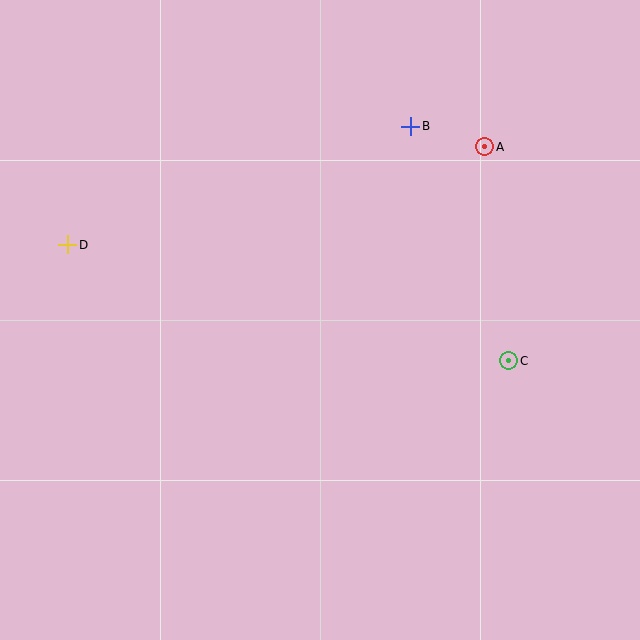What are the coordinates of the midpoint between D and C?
The midpoint between D and C is at (288, 303).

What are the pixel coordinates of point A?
Point A is at (485, 147).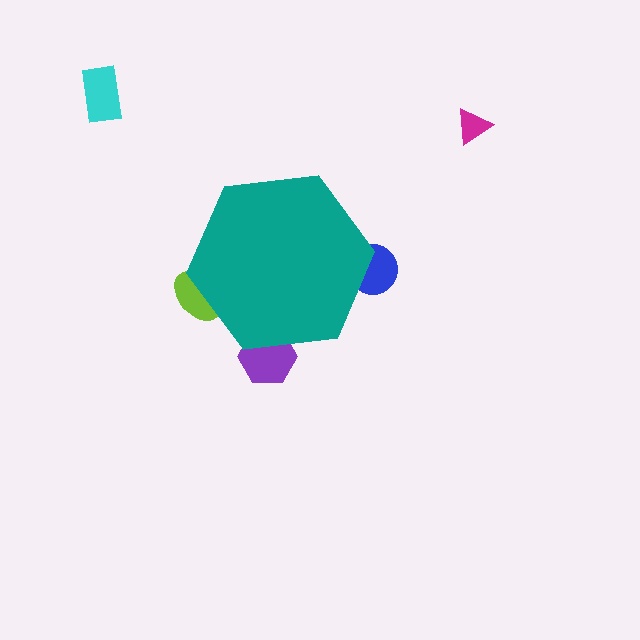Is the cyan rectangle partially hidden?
No, the cyan rectangle is fully visible.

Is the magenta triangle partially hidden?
No, the magenta triangle is fully visible.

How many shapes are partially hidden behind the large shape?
3 shapes are partially hidden.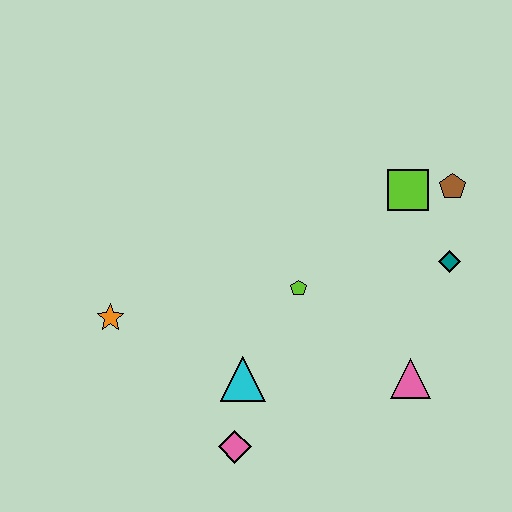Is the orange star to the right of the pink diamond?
No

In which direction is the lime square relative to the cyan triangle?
The lime square is above the cyan triangle.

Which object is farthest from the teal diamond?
The orange star is farthest from the teal diamond.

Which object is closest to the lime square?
The brown pentagon is closest to the lime square.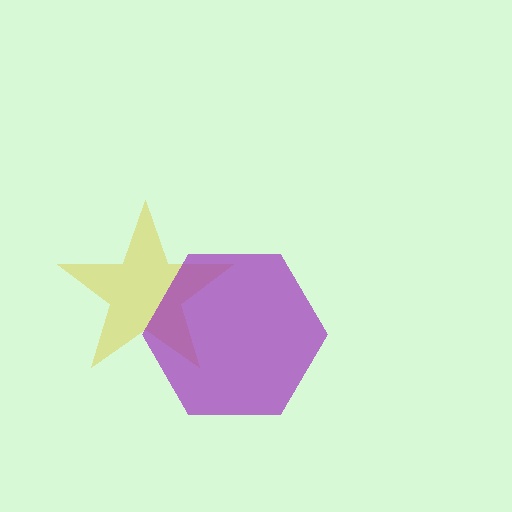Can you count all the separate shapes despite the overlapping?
Yes, there are 2 separate shapes.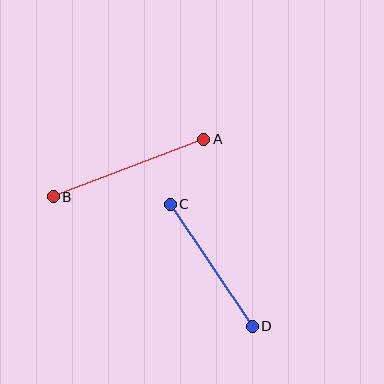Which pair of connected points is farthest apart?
Points A and B are farthest apart.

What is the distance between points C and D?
The distance is approximately 147 pixels.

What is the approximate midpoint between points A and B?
The midpoint is at approximately (129, 168) pixels.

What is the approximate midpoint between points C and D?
The midpoint is at approximately (211, 265) pixels.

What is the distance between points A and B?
The distance is approximately 161 pixels.